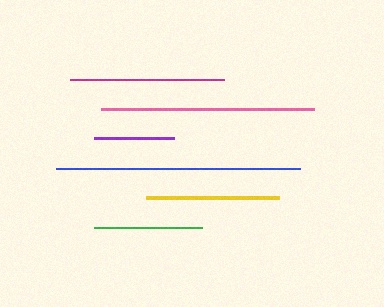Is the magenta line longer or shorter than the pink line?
The pink line is longer than the magenta line.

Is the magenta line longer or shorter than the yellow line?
The magenta line is longer than the yellow line.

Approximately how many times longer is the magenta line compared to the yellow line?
The magenta line is approximately 1.2 times the length of the yellow line.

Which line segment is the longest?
The blue line is the longest at approximately 243 pixels.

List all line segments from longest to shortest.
From longest to shortest: blue, pink, magenta, yellow, green, purple.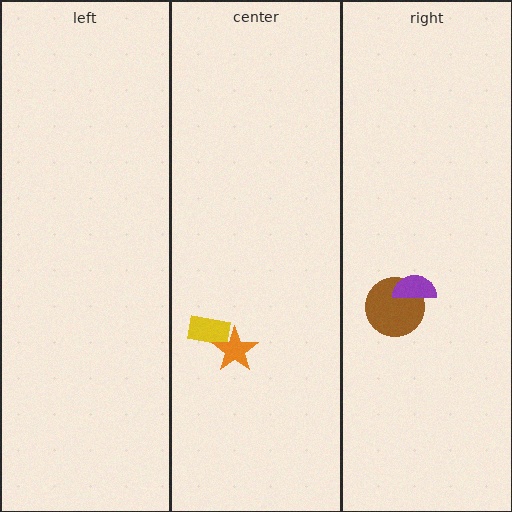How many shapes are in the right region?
2.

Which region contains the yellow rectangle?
The center region.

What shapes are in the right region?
The brown circle, the purple semicircle.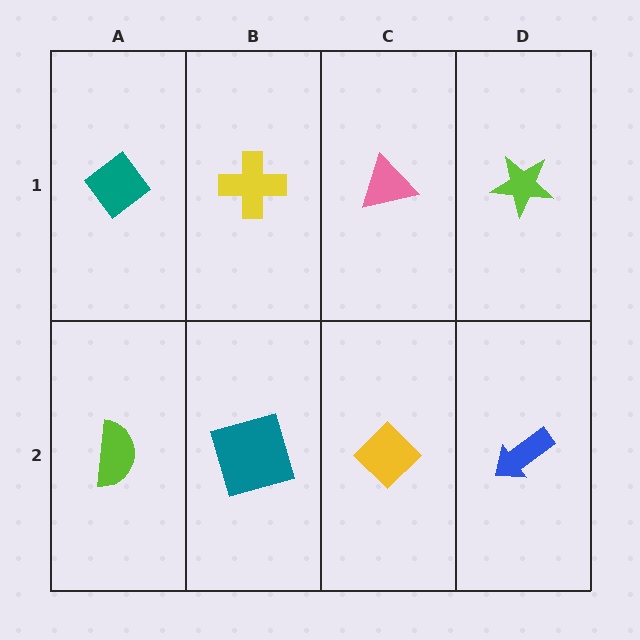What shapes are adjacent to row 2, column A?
A teal diamond (row 1, column A), a teal square (row 2, column B).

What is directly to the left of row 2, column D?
A yellow diamond.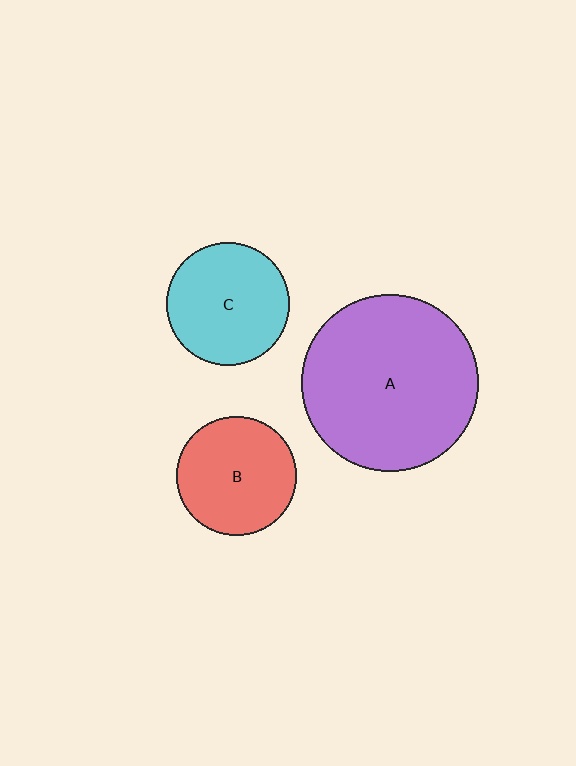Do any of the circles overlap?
No, none of the circles overlap.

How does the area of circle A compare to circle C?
Approximately 2.1 times.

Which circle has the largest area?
Circle A (purple).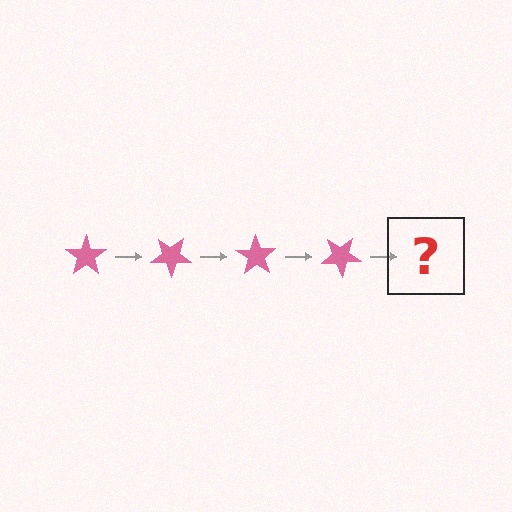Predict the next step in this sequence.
The next step is a pink star rotated 140 degrees.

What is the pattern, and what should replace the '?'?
The pattern is that the star rotates 35 degrees each step. The '?' should be a pink star rotated 140 degrees.